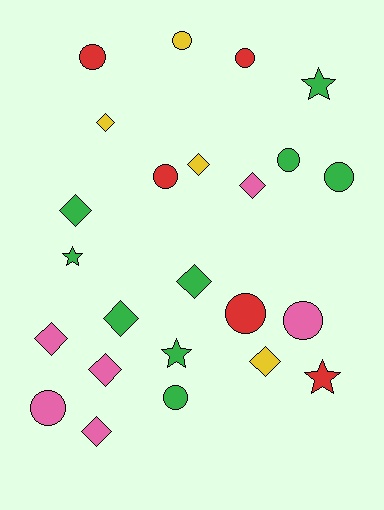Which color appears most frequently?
Green, with 9 objects.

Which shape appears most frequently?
Circle, with 10 objects.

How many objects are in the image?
There are 24 objects.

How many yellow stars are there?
There are no yellow stars.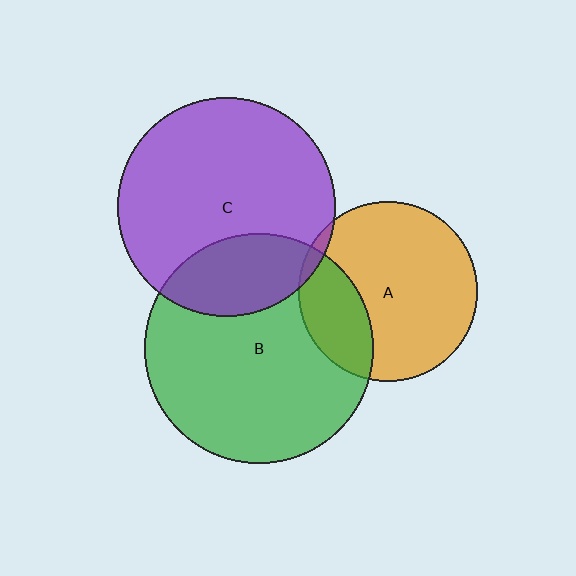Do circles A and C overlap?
Yes.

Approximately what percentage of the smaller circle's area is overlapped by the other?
Approximately 5%.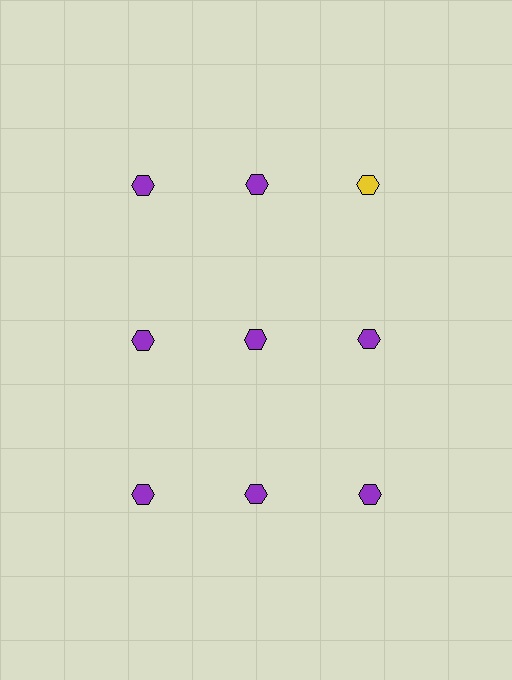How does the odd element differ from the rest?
It has a different color: yellow instead of purple.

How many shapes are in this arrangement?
There are 9 shapes arranged in a grid pattern.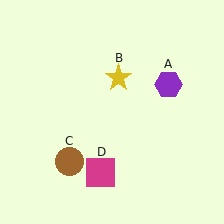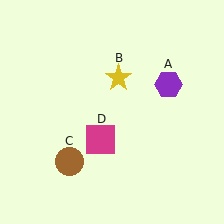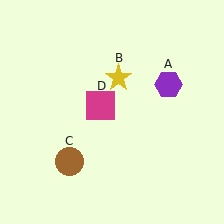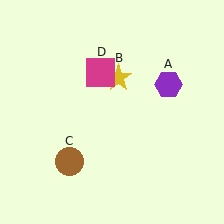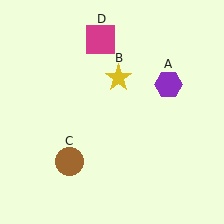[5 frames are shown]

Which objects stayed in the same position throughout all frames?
Purple hexagon (object A) and yellow star (object B) and brown circle (object C) remained stationary.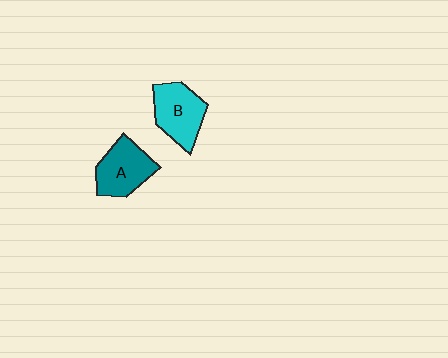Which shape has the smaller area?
Shape A (teal).